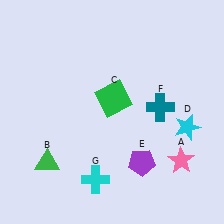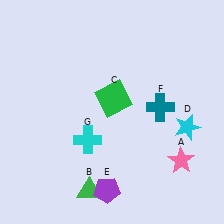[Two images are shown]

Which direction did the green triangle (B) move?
The green triangle (B) moved right.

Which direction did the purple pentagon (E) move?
The purple pentagon (E) moved left.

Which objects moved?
The objects that moved are: the green triangle (B), the purple pentagon (E), the cyan cross (G).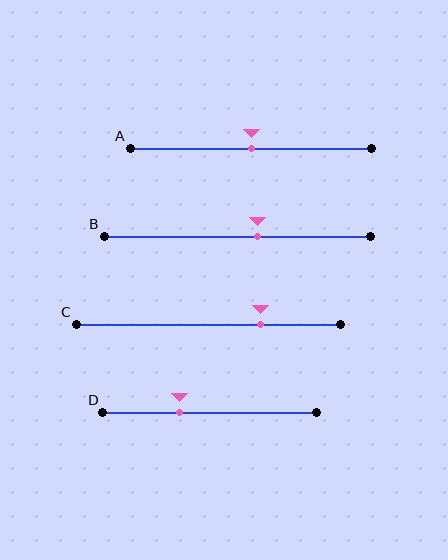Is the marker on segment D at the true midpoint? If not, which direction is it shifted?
No, the marker on segment D is shifted to the left by about 14% of the segment length.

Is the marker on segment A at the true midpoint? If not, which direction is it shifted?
Yes, the marker on segment A is at the true midpoint.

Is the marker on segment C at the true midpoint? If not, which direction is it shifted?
No, the marker on segment C is shifted to the right by about 20% of the segment length.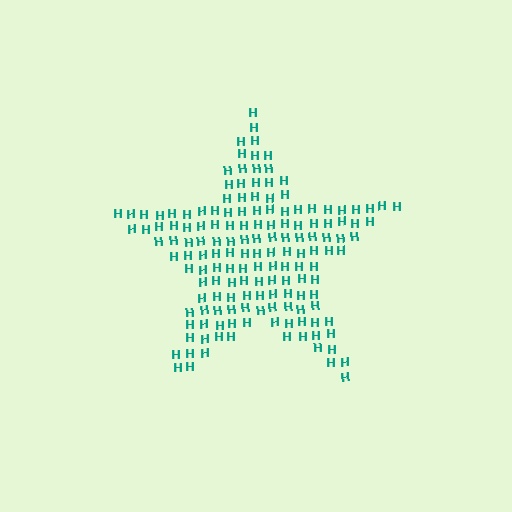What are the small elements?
The small elements are letter H's.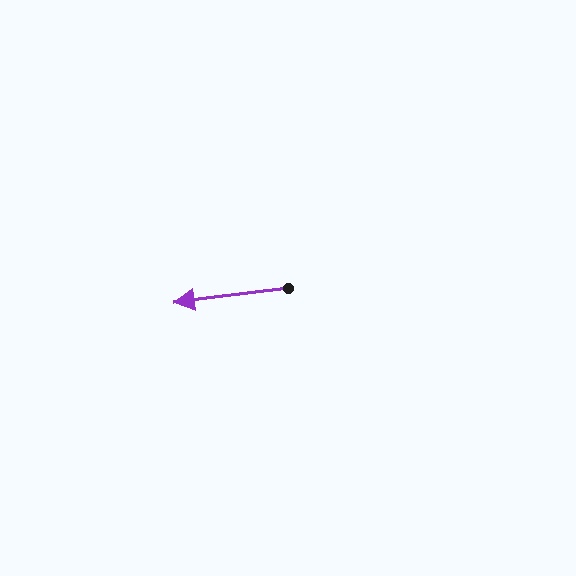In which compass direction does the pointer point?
West.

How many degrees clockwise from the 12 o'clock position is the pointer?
Approximately 263 degrees.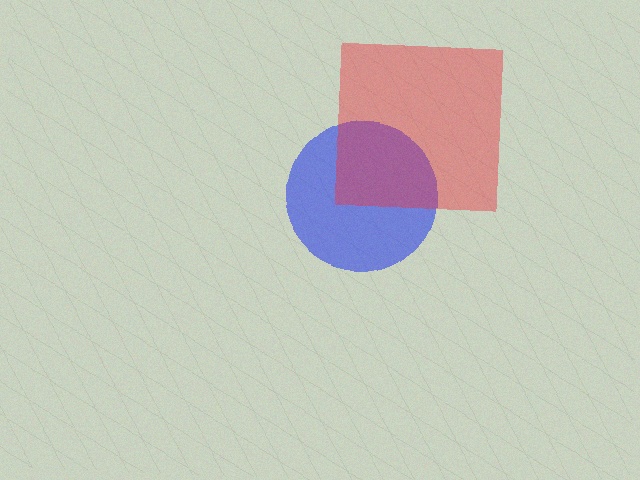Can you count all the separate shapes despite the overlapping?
Yes, there are 2 separate shapes.